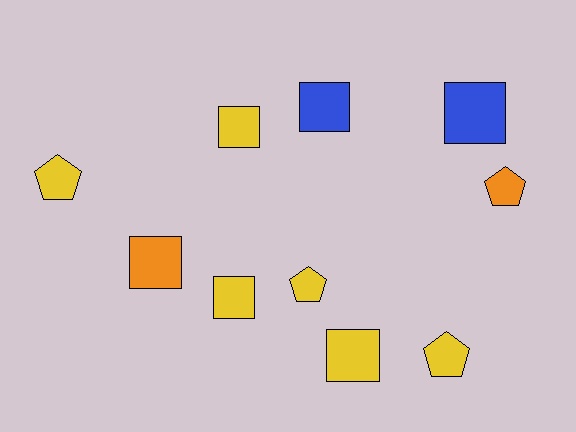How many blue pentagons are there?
There are no blue pentagons.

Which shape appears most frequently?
Square, with 6 objects.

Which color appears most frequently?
Yellow, with 6 objects.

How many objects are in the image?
There are 10 objects.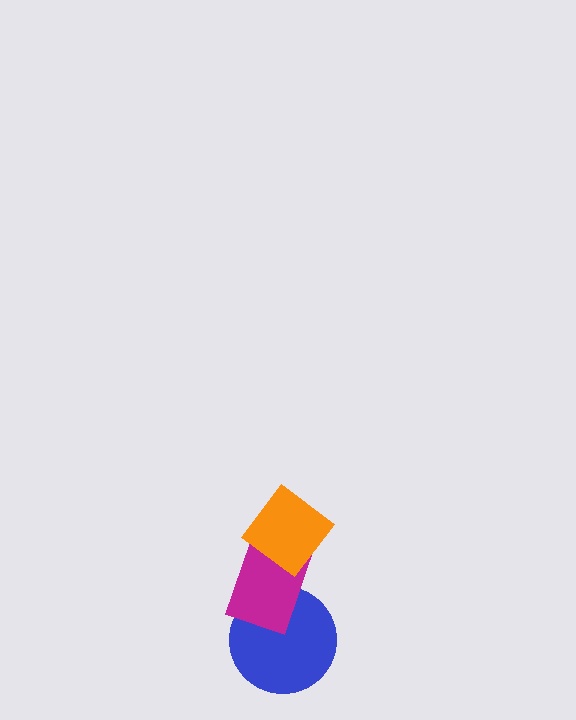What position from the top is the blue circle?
The blue circle is 3rd from the top.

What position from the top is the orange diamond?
The orange diamond is 1st from the top.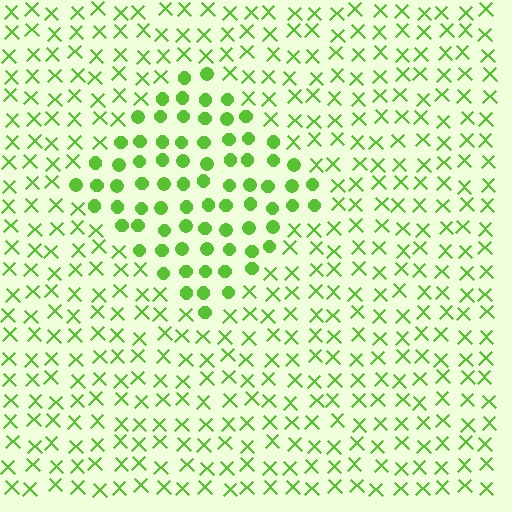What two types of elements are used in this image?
The image uses circles inside the diamond region and X marks outside it.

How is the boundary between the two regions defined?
The boundary is defined by a change in element shape: circles inside vs. X marks outside. All elements share the same color and spacing.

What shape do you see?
I see a diamond.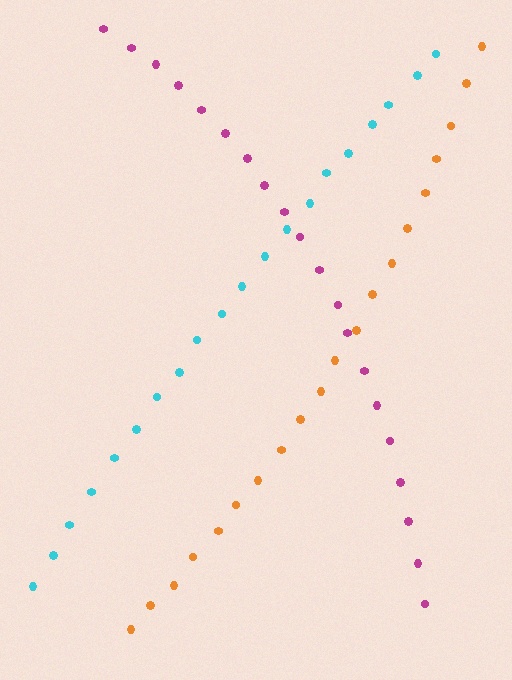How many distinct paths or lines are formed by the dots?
There are 3 distinct paths.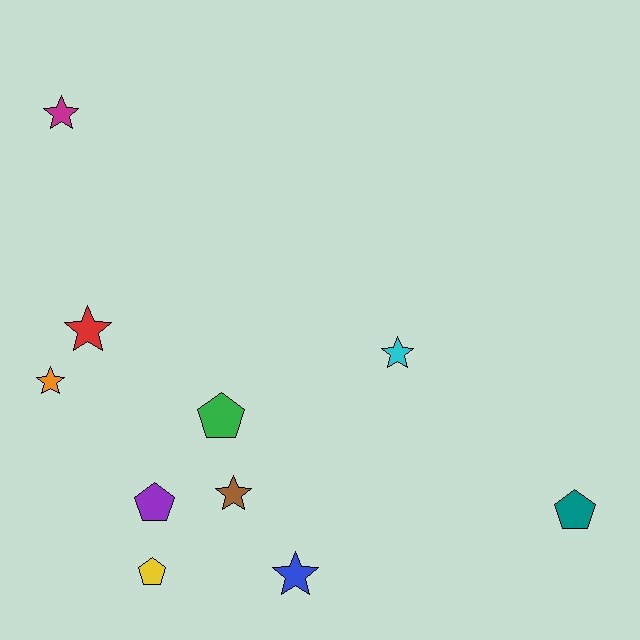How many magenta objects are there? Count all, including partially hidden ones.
There is 1 magenta object.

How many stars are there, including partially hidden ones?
There are 6 stars.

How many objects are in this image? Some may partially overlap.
There are 10 objects.